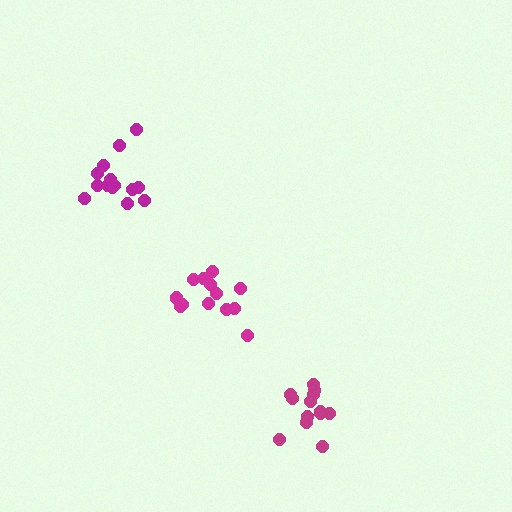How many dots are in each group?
Group 1: 13 dots, Group 2: 15 dots, Group 3: 13 dots (41 total).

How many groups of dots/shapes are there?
There are 3 groups.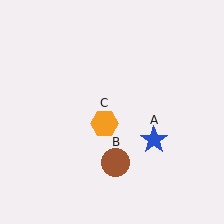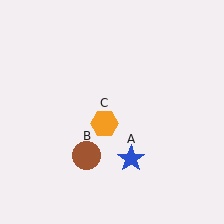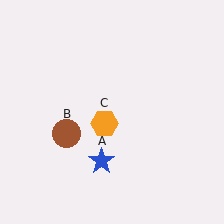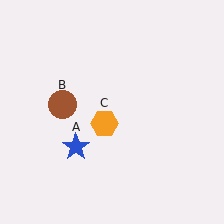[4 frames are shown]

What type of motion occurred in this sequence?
The blue star (object A), brown circle (object B) rotated clockwise around the center of the scene.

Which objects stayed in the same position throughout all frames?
Orange hexagon (object C) remained stationary.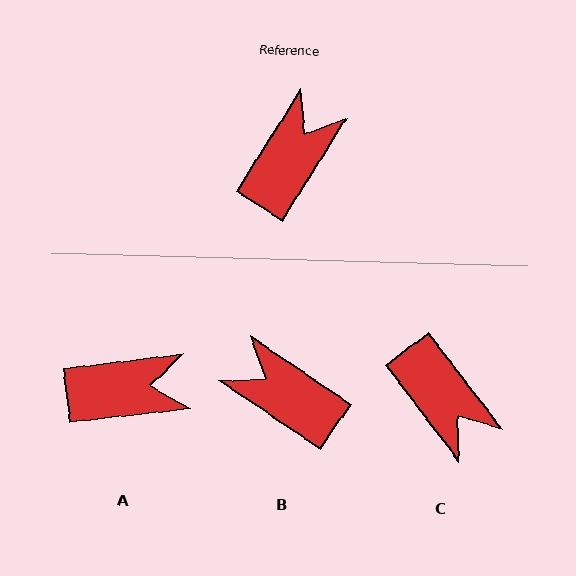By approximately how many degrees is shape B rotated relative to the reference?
Approximately 88 degrees counter-clockwise.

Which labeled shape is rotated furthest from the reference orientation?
C, about 110 degrees away.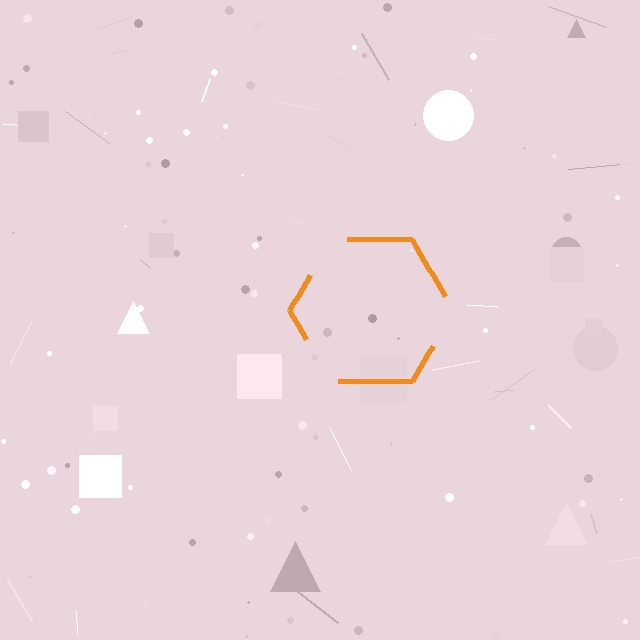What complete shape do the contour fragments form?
The contour fragments form a hexagon.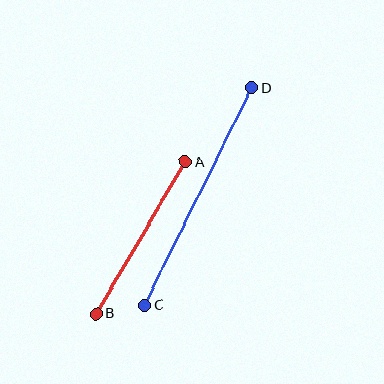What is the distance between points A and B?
The distance is approximately 176 pixels.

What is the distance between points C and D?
The distance is approximately 242 pixels.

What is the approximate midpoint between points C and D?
The midpoint is at approximately (198, 196) pixels.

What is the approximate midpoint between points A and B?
The midpoint is at approximately (141, 238) pixels.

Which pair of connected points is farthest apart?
Points C and D are farthest apart.